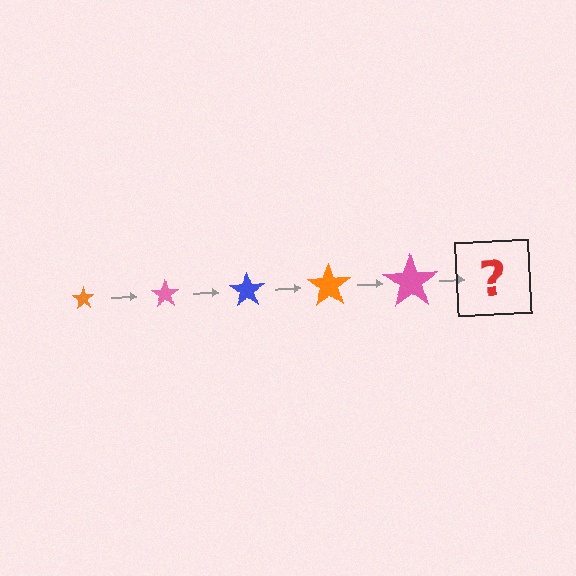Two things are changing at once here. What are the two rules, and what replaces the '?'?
The two rules are that the star grows larger each step and the color cycles through orange, pink, and blue. The '?' should be a blue star, larger than the previous one.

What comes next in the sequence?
The next element should be a blue star, larger than the previous one.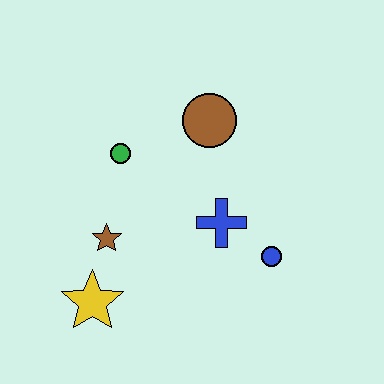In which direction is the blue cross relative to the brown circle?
The blue cross is below the brown circle.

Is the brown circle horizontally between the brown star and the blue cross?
Yes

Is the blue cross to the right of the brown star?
Yes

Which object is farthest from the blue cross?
The yellow star is farthest from the blue cross.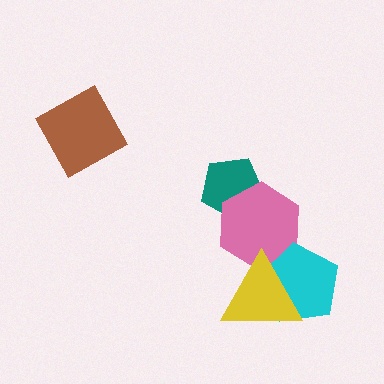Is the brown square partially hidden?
No, no other shape covers it.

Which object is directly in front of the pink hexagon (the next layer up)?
The cyan pentagon is directly in front of the pink hexagon.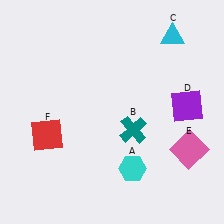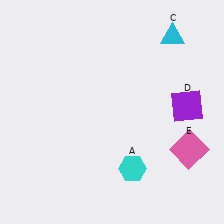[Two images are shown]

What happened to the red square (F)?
The red square (F) was removed in Image 2. It was in the bottom-left area of Image 1.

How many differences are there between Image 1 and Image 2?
There are 2 differences between the two images.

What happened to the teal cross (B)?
The teal cross (B) was removed in Image 2. It was in the bottom-right area of Image 1.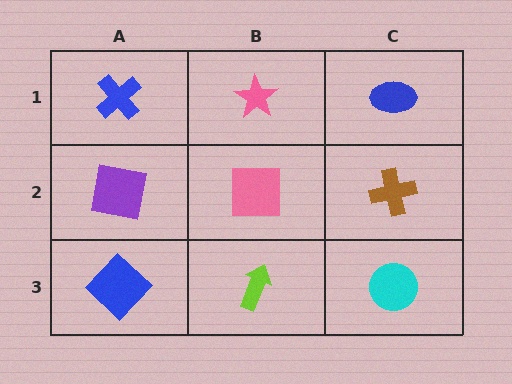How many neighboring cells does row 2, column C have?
3.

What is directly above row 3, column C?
A brown cross.